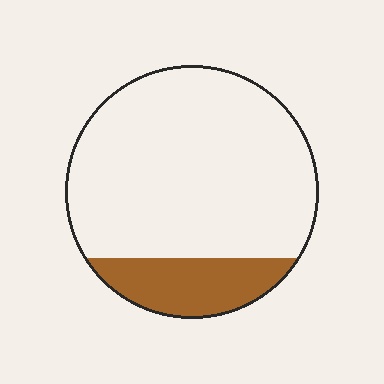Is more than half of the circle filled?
No.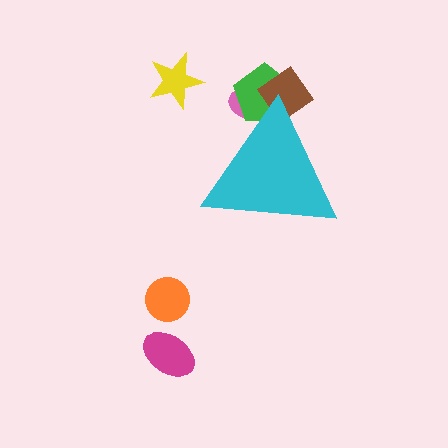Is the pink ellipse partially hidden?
Yes, the pink ellipse is partially hidden behind the cyan triangle.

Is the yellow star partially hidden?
No, the yellow star is fully visible.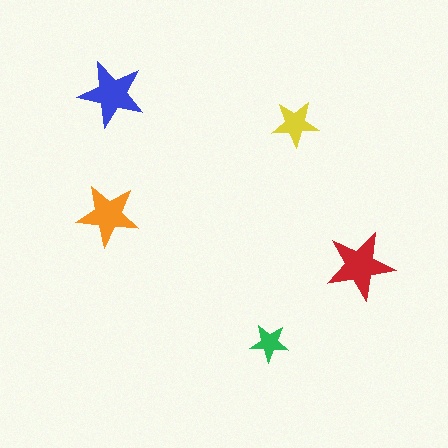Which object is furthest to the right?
The red star is rightmost.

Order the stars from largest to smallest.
the red one, the blue one, the orange one, the yellow one, the green one.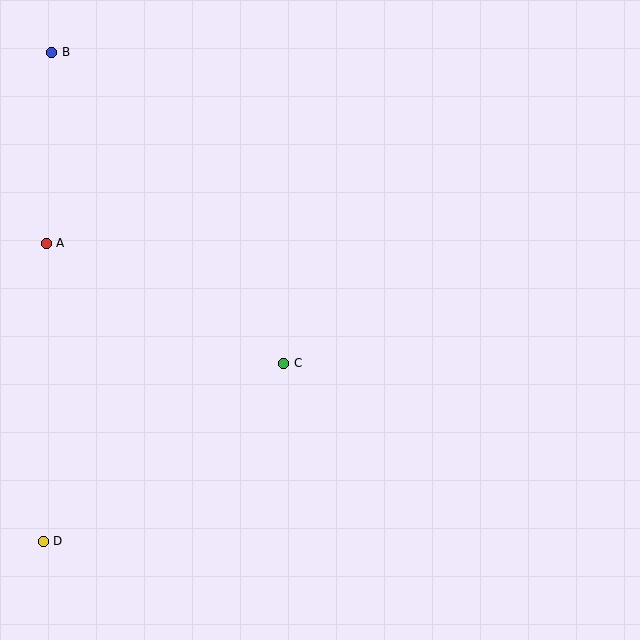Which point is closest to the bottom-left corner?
Point D is closest to the bottom-left corner.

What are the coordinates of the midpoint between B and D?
The midpoint between B and D is at (47, 297).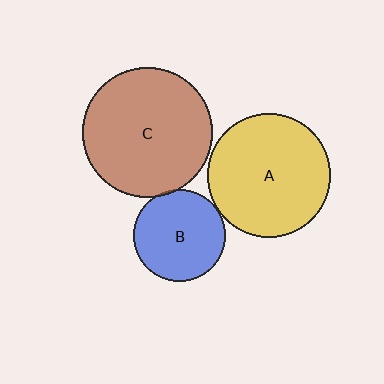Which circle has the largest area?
Circle C (brown).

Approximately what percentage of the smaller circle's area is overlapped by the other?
Approximately 5%.